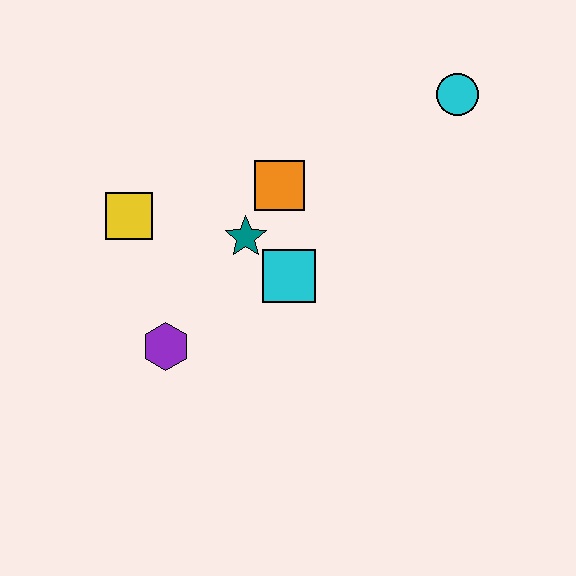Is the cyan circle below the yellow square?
No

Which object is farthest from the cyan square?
The cyan circle is farthest from the cyan square.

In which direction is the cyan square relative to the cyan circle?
The cyan square is below the cyan circle.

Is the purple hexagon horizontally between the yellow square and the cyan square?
Yes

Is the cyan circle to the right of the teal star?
Yes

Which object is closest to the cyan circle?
The orange square is closest to the cyan circle.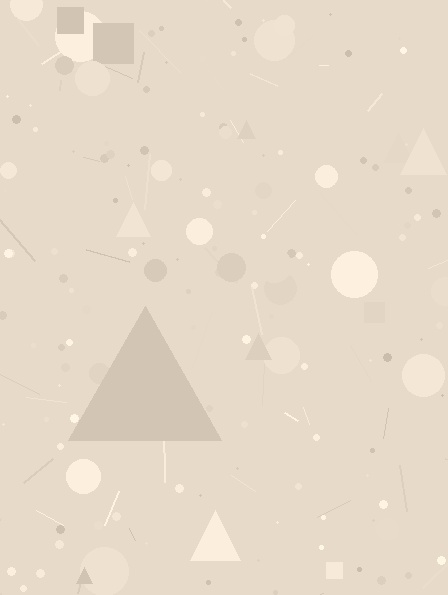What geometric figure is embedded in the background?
A triangle is embedded in the background.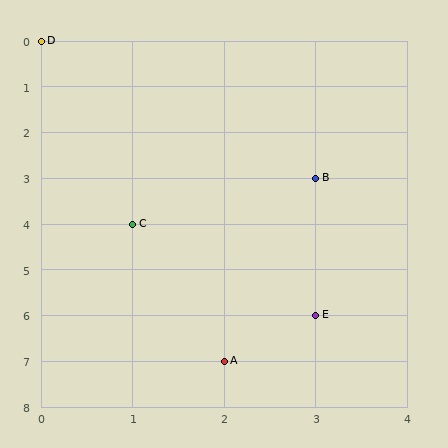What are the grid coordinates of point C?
Point C is at grid coordinates (1, 4).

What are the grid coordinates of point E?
Point E is at grid coordinates (3, 6).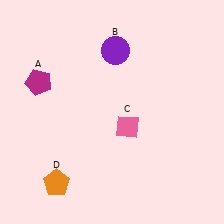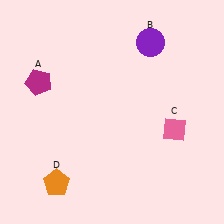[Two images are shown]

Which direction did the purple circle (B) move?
The purple circle (B) moved right.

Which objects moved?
The objects that moved are: the purple circle (B), the pink diamond (C).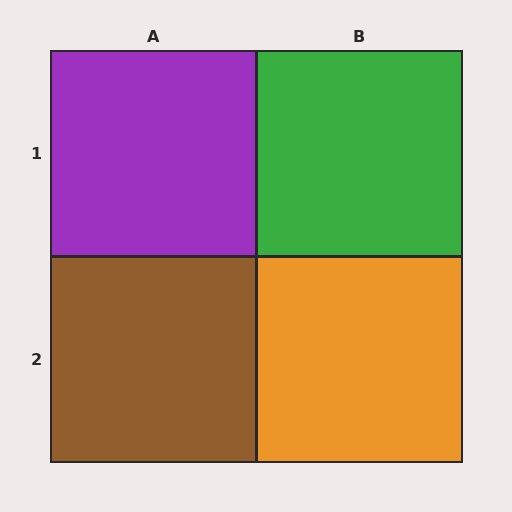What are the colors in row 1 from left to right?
Purple, green.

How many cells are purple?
1 cell is purple.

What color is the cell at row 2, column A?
Brown.